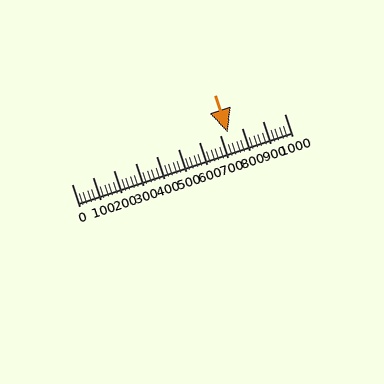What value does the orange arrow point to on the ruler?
The orange arrow points to approximately 732.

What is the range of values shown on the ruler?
The ruler shows values from 0 to 1000.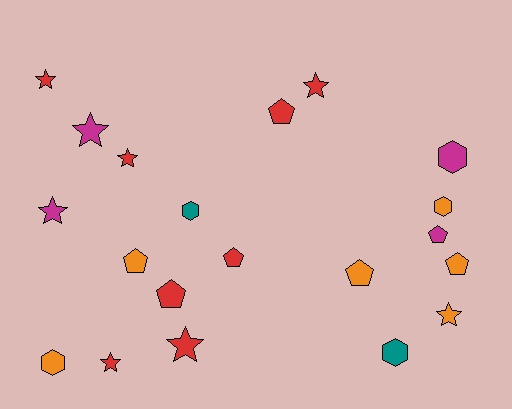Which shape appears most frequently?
Star, with 8 objects.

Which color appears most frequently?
Red, with 8 objects.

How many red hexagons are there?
There are no red hexagons.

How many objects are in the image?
There are 20 objects.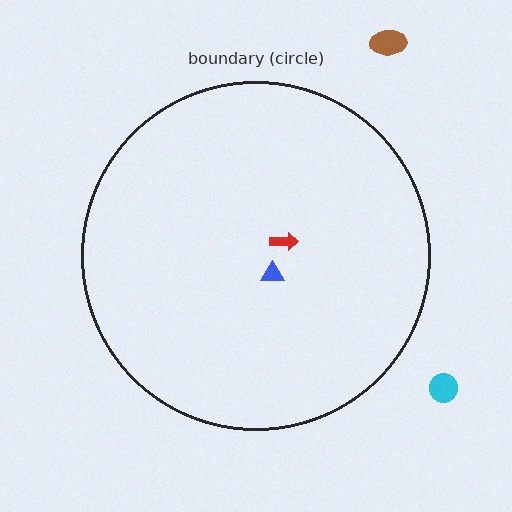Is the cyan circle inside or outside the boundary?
Outside.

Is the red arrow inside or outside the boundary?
Inside.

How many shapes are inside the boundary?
2 inside, 2 outside.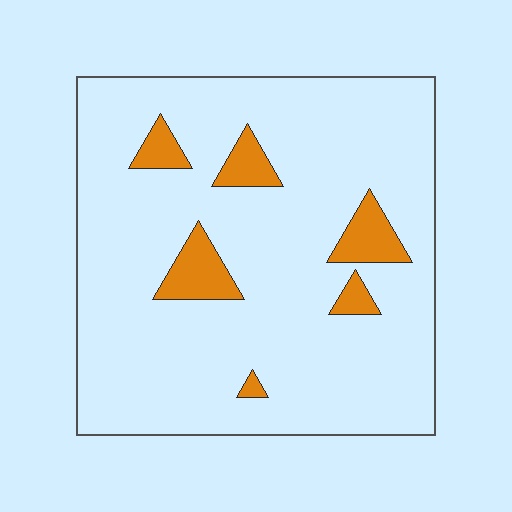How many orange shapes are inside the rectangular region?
6.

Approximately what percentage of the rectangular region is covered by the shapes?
Approximately 10%.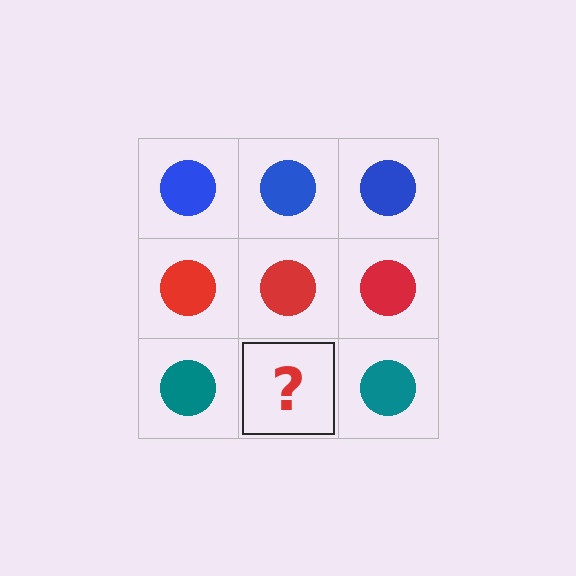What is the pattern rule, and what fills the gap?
The rule is that each row has a consistent color. The gap should be filled with a teal circle.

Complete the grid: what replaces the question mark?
The question mark should be replaced with a teal circle.